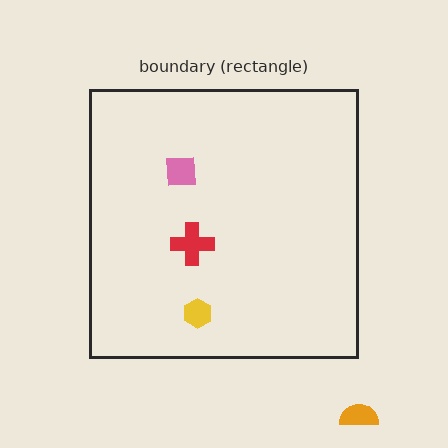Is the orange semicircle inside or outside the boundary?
Outside.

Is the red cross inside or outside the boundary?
Inside.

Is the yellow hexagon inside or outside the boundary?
Inside.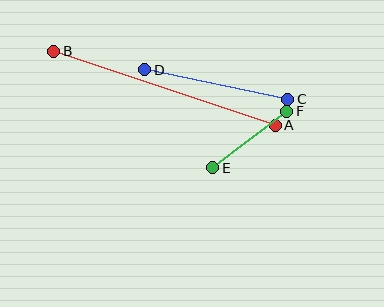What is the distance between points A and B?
The distance is approximately 234 pixels.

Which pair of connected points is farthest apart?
Points A and B are farthest apart.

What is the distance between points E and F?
The distance is approximately 93 pixels.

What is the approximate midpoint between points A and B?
The midpoint is at approximately (164, 88) pixels.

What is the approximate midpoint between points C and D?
The midpoint is at approximately (216, 85) pixels.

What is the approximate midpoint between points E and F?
The midpoint is at approximately (250, 140) pixels.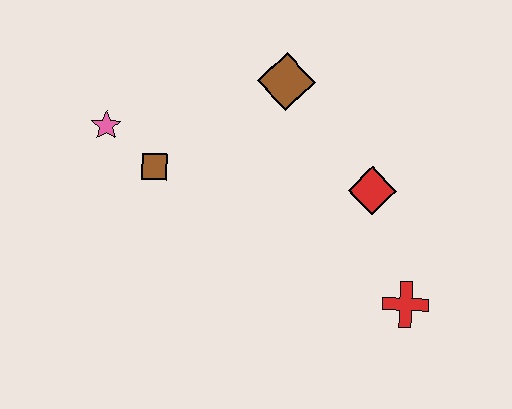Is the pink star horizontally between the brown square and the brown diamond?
No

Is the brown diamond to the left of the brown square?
No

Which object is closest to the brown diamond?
The red diamond is closest to the brown diamond.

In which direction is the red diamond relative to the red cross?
The red diamond is above the red cross.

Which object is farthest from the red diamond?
The pink star is farthest from the red diamond.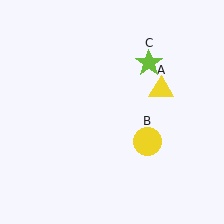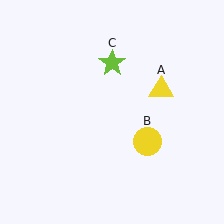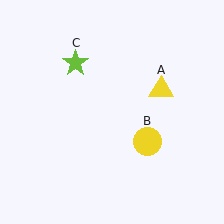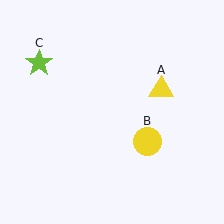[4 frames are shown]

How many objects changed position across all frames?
1 object changed position: lime star (object C).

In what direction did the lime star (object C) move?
The lime star (object C) moved left.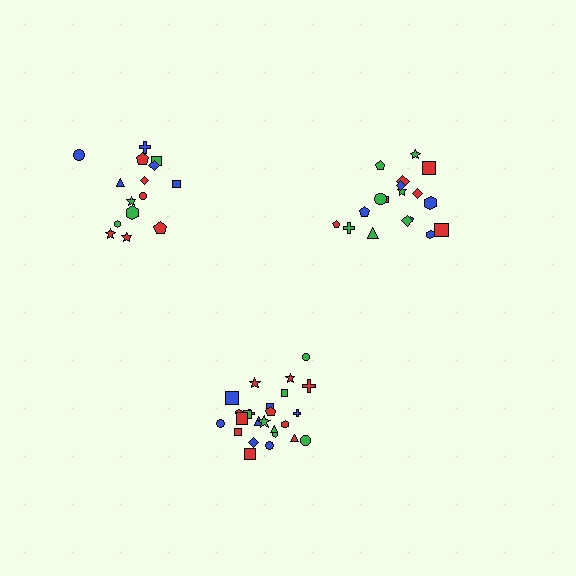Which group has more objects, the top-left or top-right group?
The top-right group.